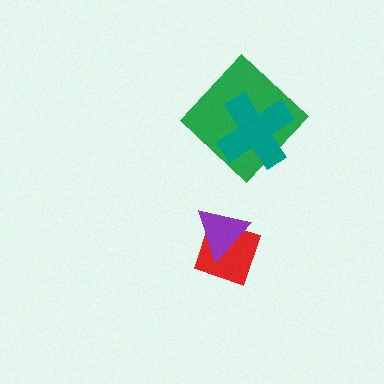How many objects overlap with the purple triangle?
1 object overlaps with the purple triangle.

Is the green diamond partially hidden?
Yes, it is partially covered by another shape.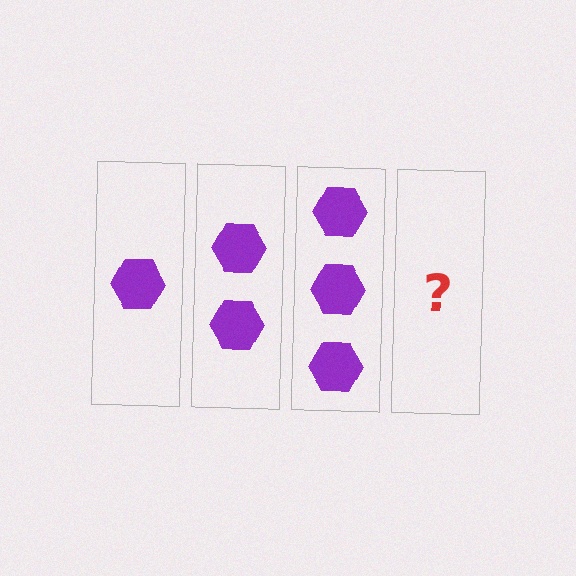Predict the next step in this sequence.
The next step is 4 hexagons.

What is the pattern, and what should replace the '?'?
The pattern is that each step adds one more hexagon. The '?' should be 4 hexagons.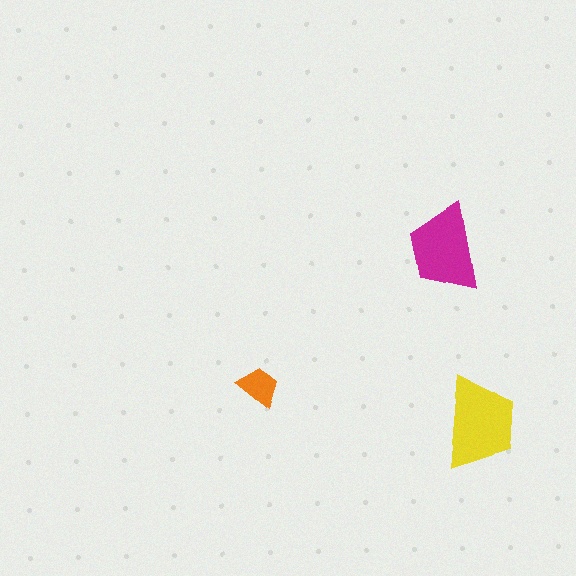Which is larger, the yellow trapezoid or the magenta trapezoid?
The yellow one.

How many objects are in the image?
There are 3 objects in the image.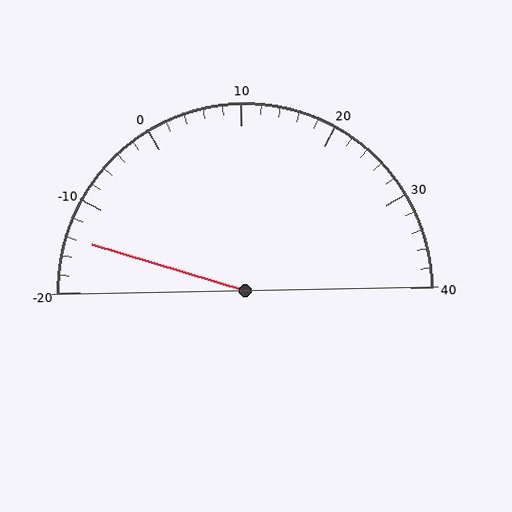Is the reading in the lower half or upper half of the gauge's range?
The reading is in the lower half of the range (-20 to 40).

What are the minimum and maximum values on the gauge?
The gauge ranges from -20 to 40.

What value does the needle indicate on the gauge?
The needle indicates approximately -14.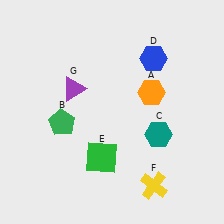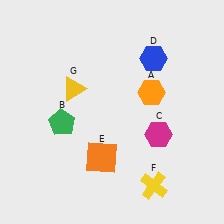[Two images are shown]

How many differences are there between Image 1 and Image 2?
There are 3 differences between the two images.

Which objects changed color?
C changed from teal to magenta. E changed from green to orange. G changed from purple to yellow.